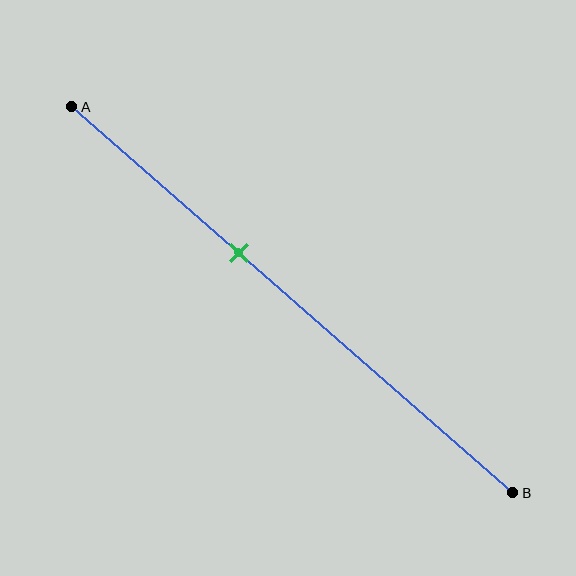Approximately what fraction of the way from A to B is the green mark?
The green mark is approximately 40% of the way from A to B.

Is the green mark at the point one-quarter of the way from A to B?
No, the mark is at about 40% from A, not at the 25% one-quarter point.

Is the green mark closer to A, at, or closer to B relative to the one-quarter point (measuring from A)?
The green mark is closer to point B than the one-quarter point of segment AB.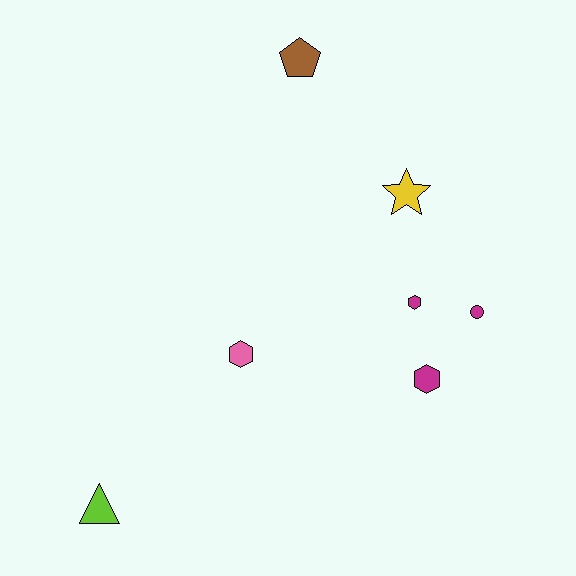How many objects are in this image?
There are 7 objects.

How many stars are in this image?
There is 1 star.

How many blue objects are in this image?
There are no blue objects.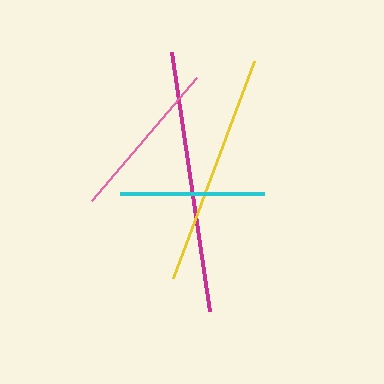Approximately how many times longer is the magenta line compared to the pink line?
The magenta line is approximately 1.6 times the length of the pink line.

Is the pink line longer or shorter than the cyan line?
The pink line is longer than the cyan line.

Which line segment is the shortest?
The cyan line is the shortest at approximately 144 pixels.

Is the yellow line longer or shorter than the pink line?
The yellow line is longer than the pink line.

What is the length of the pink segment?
The pink segment is approximately 161 pixels long.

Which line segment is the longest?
The magenta line is the longest at approximately 262 pixels.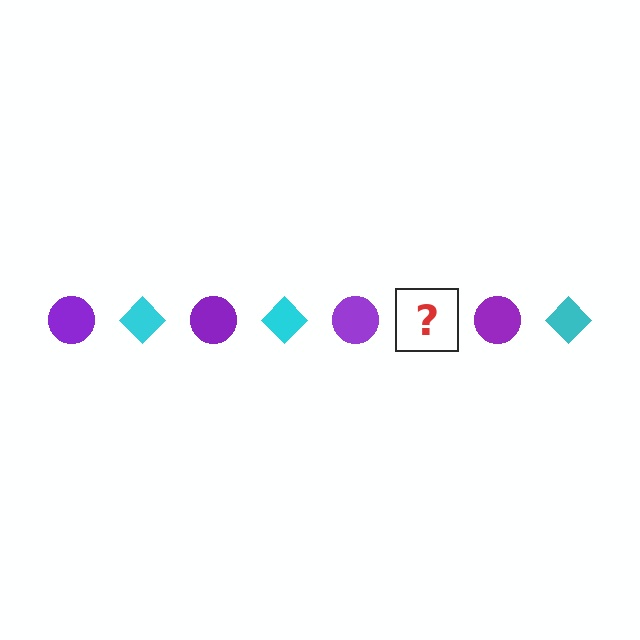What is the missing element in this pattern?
The missing element is a cyan diamond.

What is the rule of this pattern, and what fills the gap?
The rule is that the pattern alternates between purple circle and cyan diamond. The gap should be filled with a cyan diamond.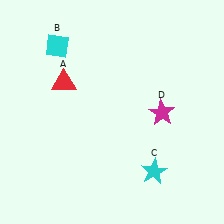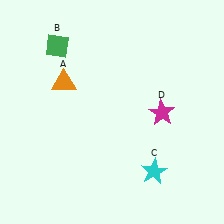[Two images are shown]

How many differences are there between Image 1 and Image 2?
There are 2 differences between the two images.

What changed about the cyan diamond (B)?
In Image 1, B is cyan. In Image 2, it changed to green.